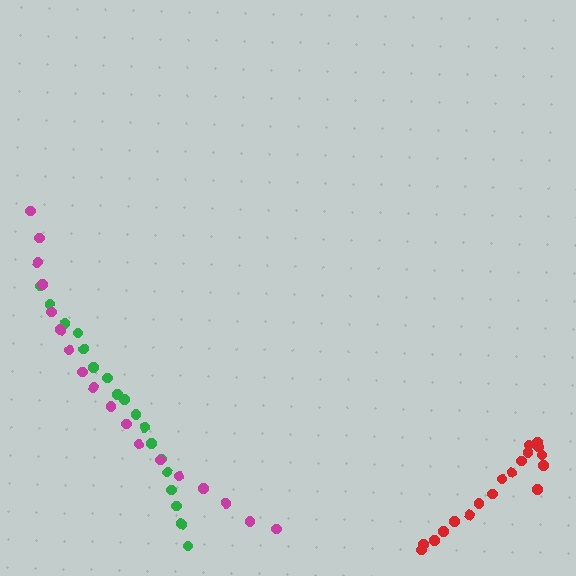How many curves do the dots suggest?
There are 3 distinct paths.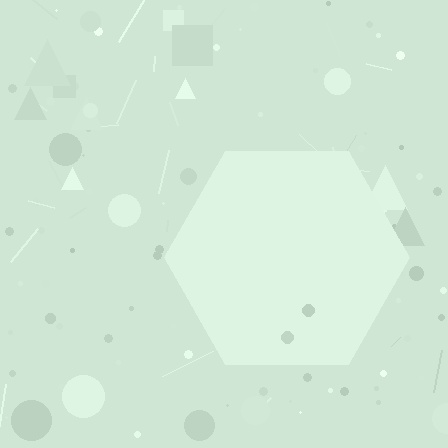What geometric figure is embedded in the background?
A hexagon is embedded in the background.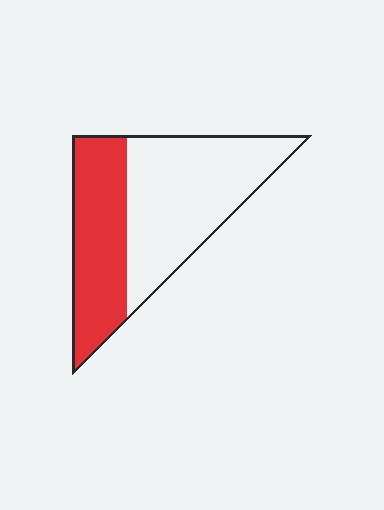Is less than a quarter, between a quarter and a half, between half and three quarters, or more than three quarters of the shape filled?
Between a quarter and a half.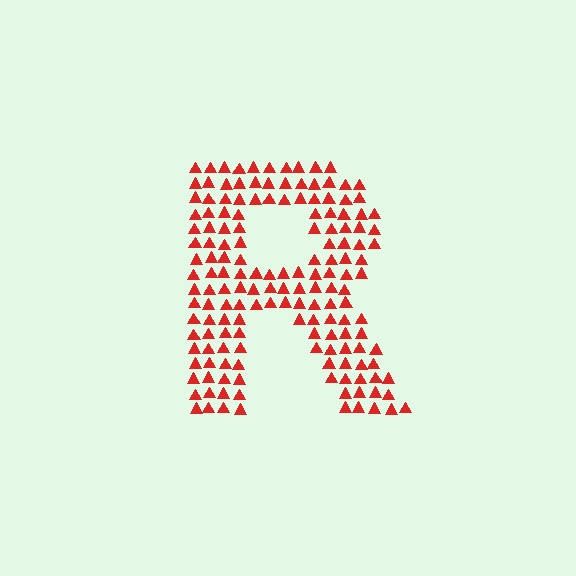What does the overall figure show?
The overall figure shows the letter R.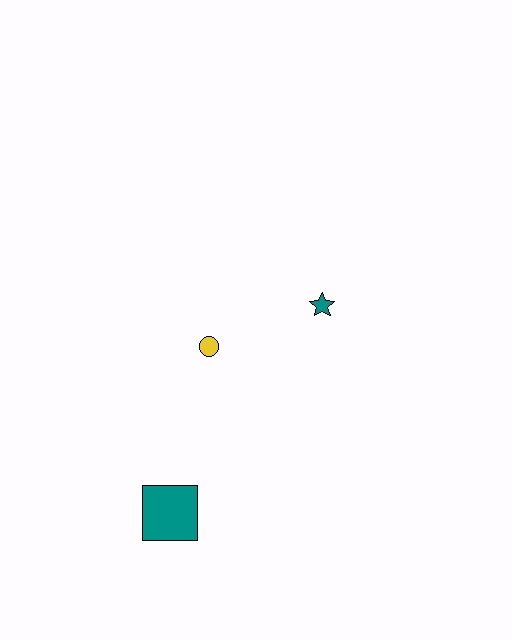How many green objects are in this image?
There are no green objects.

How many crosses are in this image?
There are no crosses.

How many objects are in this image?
There are 3 objects.